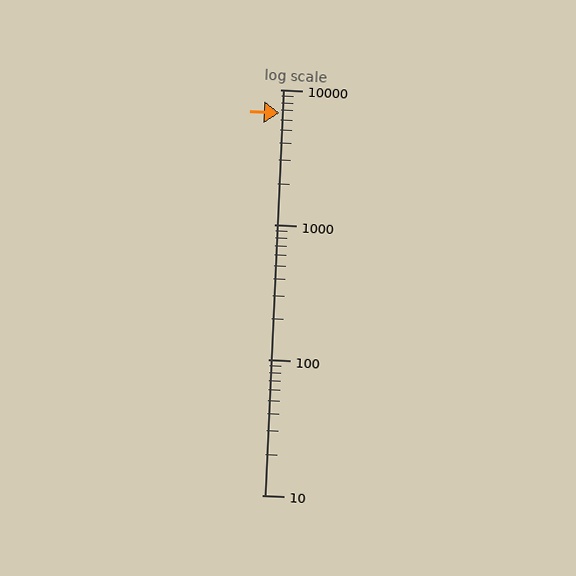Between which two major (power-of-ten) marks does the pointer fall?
The pointer is between 1000 and 10000.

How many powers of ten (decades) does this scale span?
The scale spans 3 decades, from 10 to 10000.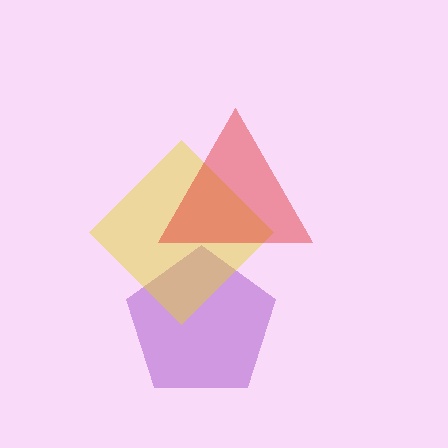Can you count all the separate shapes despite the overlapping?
Yes, there are 3 separate shapes.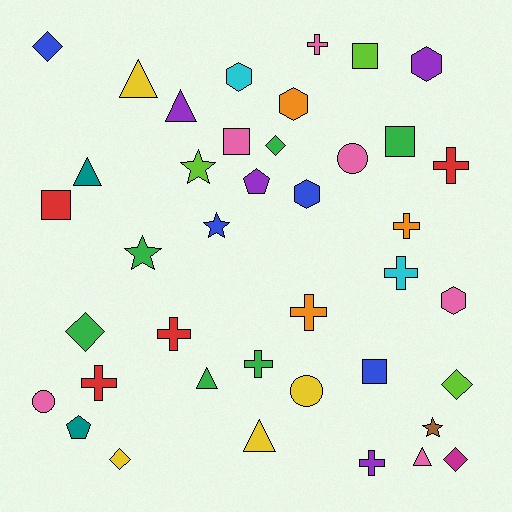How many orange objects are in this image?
There are 3 orange objects.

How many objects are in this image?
There are 40 objects.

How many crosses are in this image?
There are 9 crosses.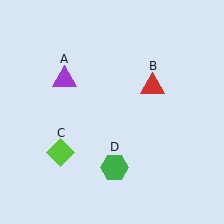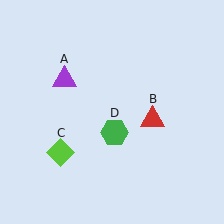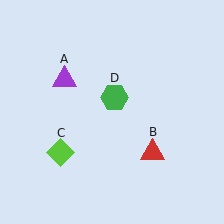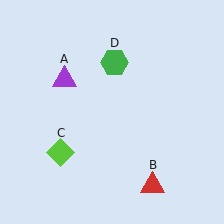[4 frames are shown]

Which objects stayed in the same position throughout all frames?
Purple triangle (object A) and lime diamond (object C) remained stationary.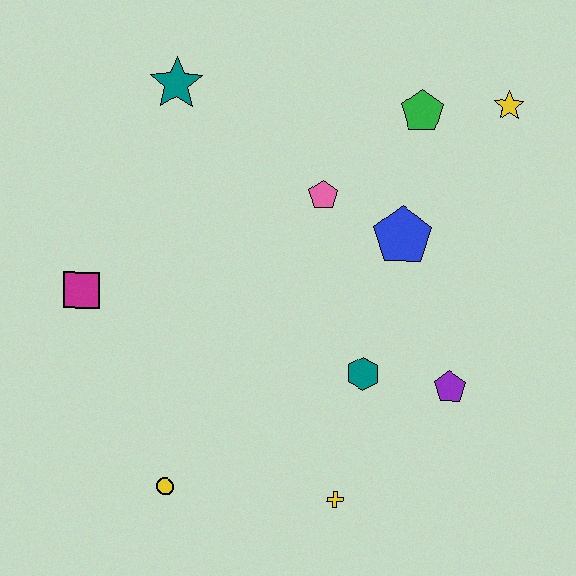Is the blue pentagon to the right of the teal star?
Yes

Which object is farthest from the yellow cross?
The teal star is farthest from the yellow cross.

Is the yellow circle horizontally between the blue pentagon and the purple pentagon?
No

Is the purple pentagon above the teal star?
No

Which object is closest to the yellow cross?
The teal hexagon is closest to the yellow cross.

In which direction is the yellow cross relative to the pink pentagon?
The yellow cross is below the pink pentagon.